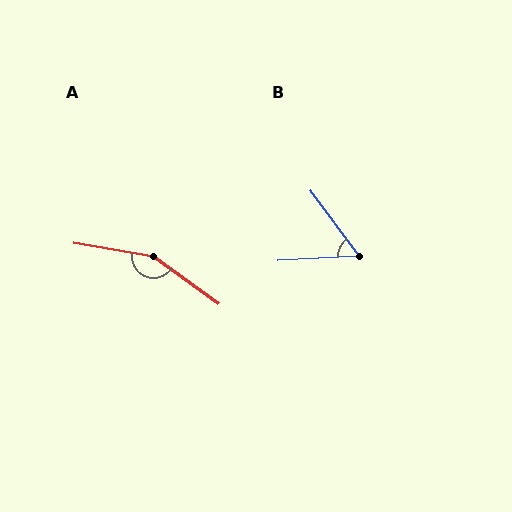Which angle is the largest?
A, at approximately 154 degrees.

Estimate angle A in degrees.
Approximately 154 degrees.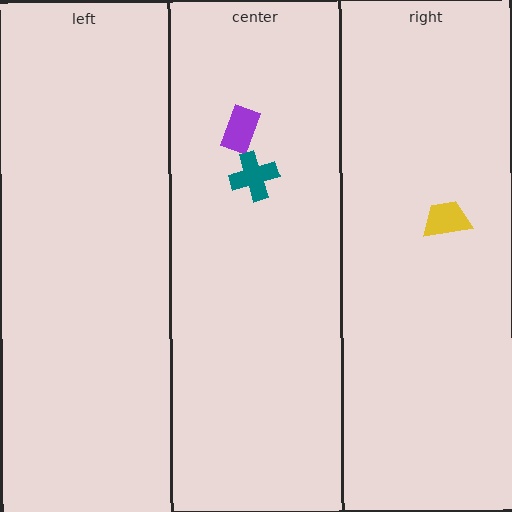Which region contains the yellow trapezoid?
The right region.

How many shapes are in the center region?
2.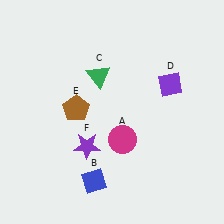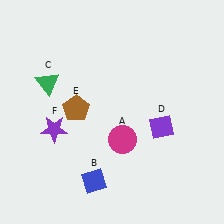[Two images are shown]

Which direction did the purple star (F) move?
The purple star (F) moved left.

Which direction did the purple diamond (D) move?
The purple diamond (D) moved down.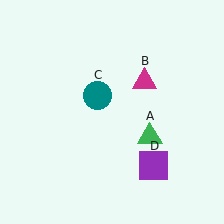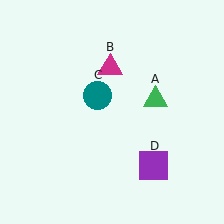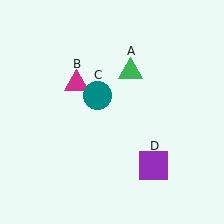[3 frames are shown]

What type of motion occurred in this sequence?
The green triangle (object A), magenta triangle (object B) rotated counterclockwise around the center of the scene.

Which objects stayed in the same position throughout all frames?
Teal circle (object C) and purple square (object D) remained stationary.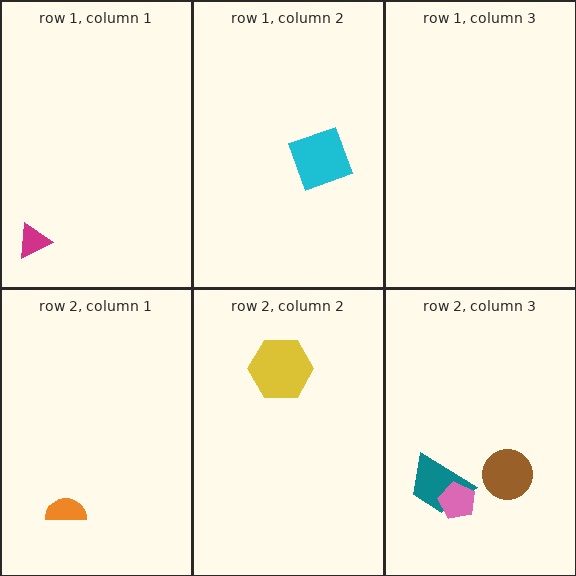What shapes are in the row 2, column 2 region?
The yellow hexagon.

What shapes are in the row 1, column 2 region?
The cyan square.